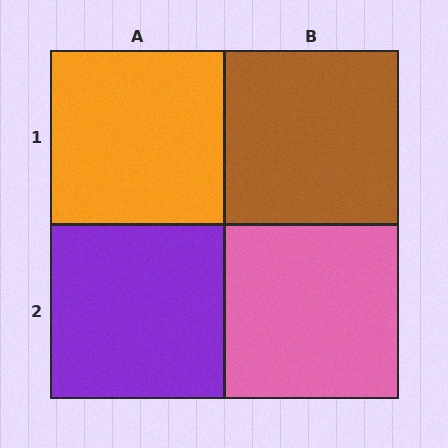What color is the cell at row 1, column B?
Brown.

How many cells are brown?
1 cell is brown.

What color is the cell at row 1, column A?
Orange.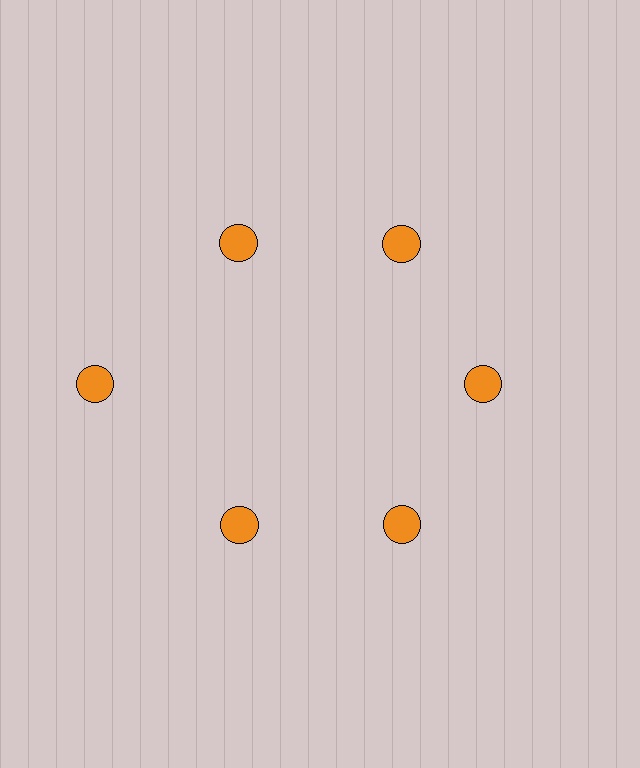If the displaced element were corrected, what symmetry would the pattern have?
It would have 6-fold rotational symmetry — the pattern would map onto itself every 60 degrees.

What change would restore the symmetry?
The symmetry would be restored by moving it inward, back onto the ring so that all 6 circles sit at equal angles and equal distance from the center.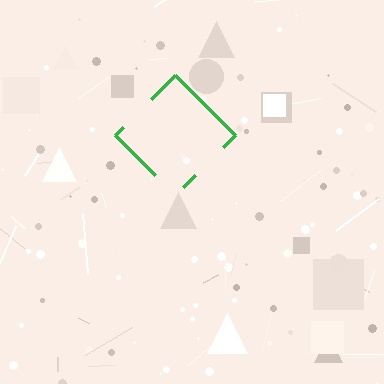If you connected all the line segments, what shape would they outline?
They would outline a diamond.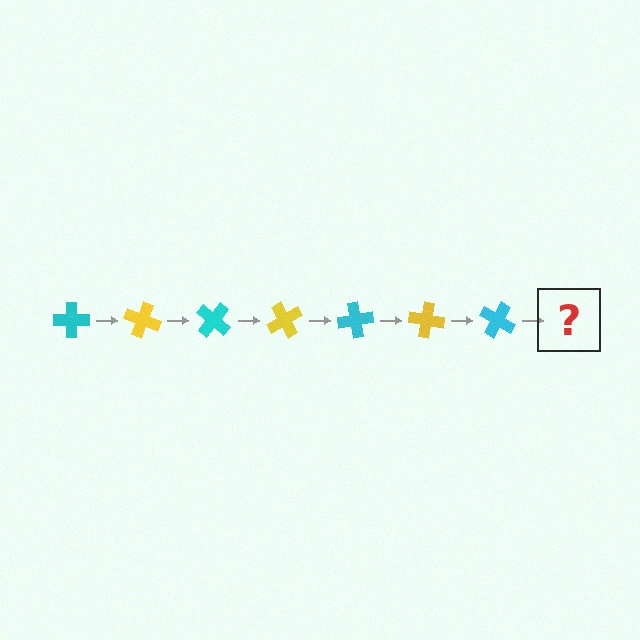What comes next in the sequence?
The next element should be a yellow cross, rotated 140 degrees from the start.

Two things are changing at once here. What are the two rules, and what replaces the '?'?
The two rules are that it rotates 20 degrees each step and the color cycles through cyan and yellow. The '?' should be a yellow cross, rotated 140 degrees from the start.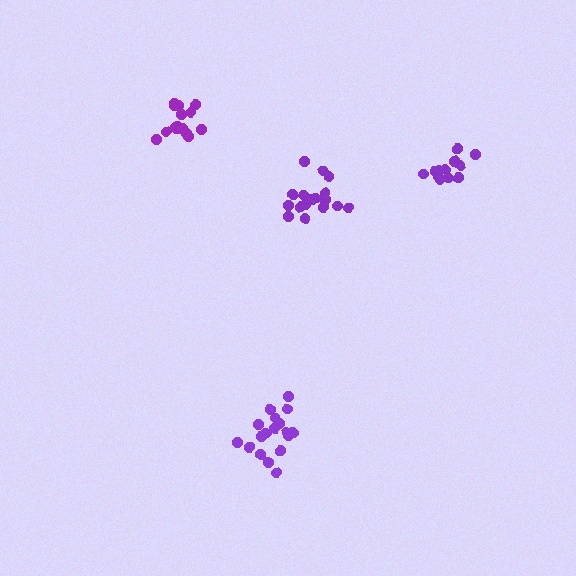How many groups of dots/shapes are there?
There are 4 groups.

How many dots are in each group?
Group 1: 18 dots, Group 2: 17 dots, Group 3: 16 dots, Group 4: 12 dots (63 total).